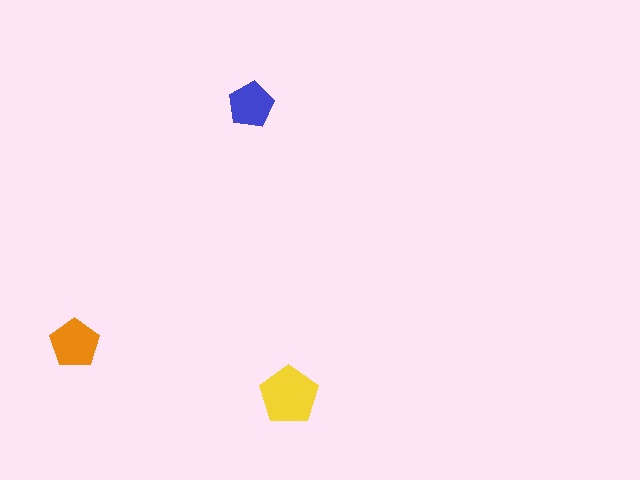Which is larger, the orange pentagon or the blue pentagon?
The orange one.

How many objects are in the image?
There are 3 objects in the image.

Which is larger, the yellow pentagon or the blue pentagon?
The yellow one.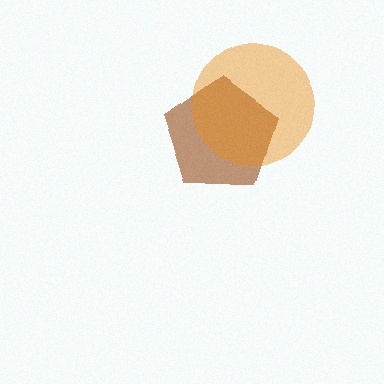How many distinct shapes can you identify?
There are 2 distinct shapes: a brown pentagon, an orange circle.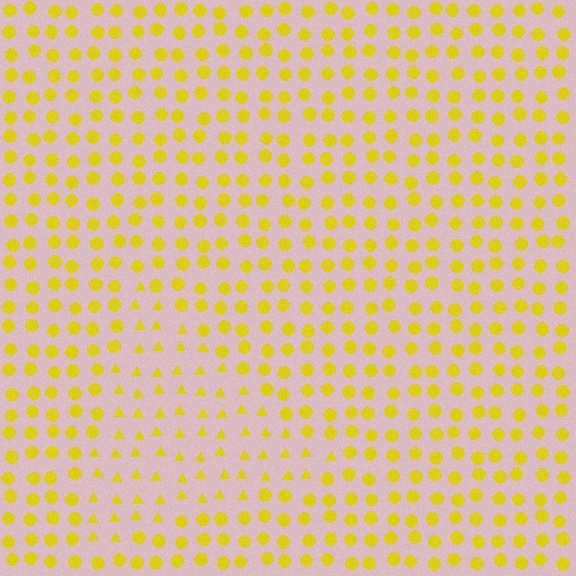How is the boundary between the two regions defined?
The boundary is defined by a change in element shape: triangles inside vs. circles outside. All elements share the same color and spacing.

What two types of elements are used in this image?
The image uses triangles inside the triangle region and circles outside it.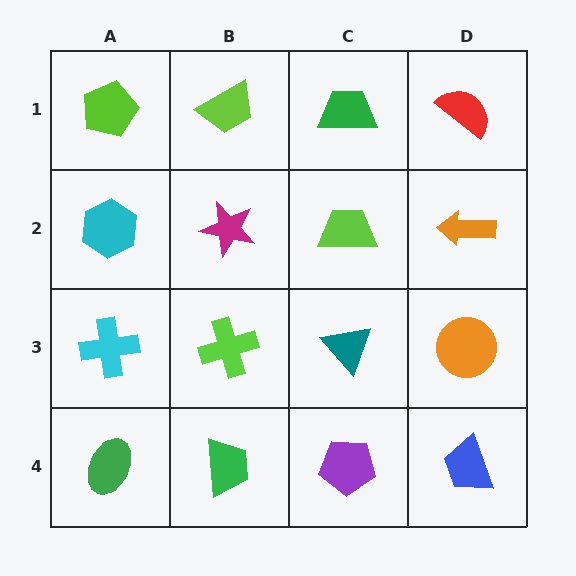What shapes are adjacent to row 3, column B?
A magenta star (row 2, column B), a green trapezoid (row 4, column B), a cyan cross (row 3, column A), a teal triangle (row 3, column C).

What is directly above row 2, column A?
A lime pentagon.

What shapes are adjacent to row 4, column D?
An orange circle (row 3, column D), a purple pentagon (row 4, column C).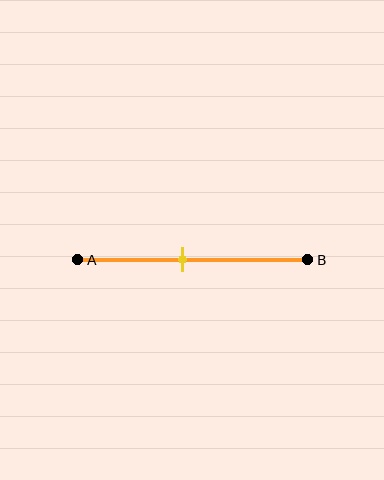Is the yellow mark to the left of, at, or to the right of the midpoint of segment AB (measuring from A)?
The yellow mark is to the left of the midpoint of segment AB.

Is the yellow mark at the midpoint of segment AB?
No, the mark is at about 45% from A, not at the 50% midpoint.